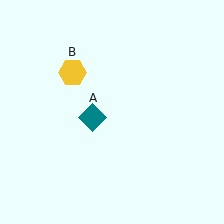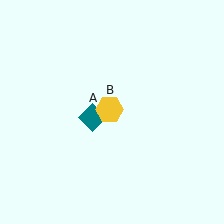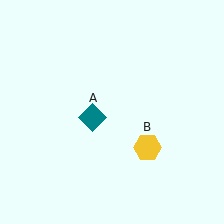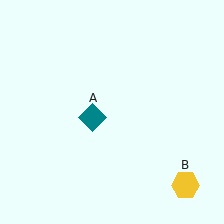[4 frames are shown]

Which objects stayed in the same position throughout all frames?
Teal diamond (object A) remained stationary.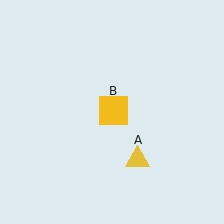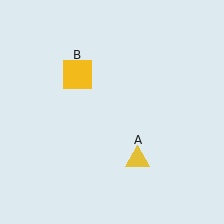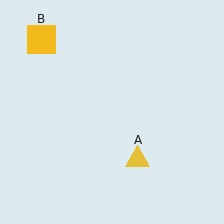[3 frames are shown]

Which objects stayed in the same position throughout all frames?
Yellow triangle (object A) remained stationary.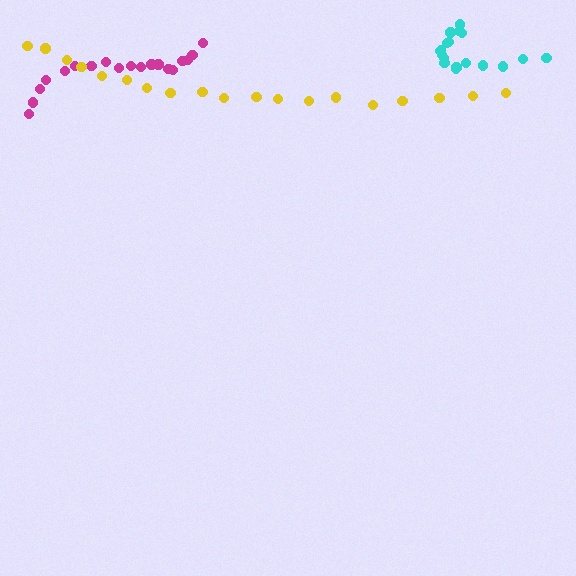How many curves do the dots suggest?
There are 3 distinct paths.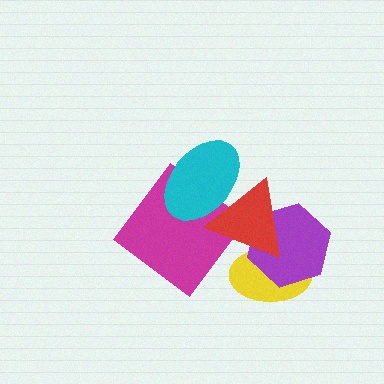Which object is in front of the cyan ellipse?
The red triangle is in front of the cyan ellipse.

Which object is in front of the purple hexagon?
The red triangle is in front of the purple hexagon.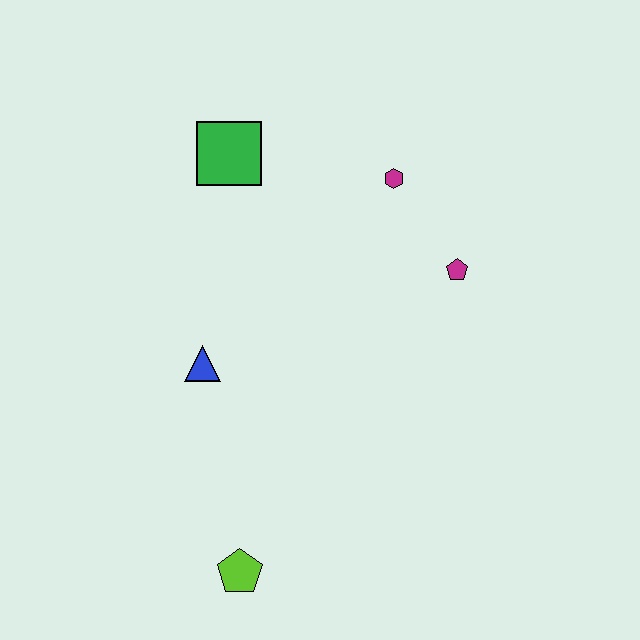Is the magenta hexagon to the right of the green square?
Yes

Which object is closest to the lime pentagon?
The blue triangle is closest to the lime pentagon.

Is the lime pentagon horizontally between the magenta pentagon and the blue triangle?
Yes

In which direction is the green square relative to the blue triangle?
The green square is above the blue triangle.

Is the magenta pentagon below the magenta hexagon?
Yes